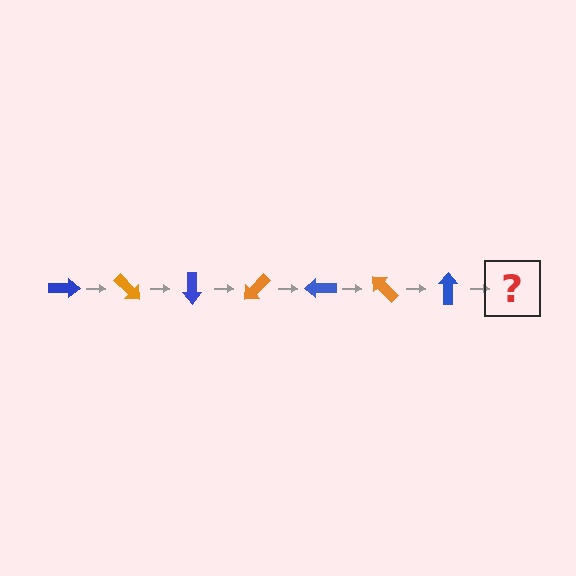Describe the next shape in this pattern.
It should be an orange arrow, rotated 315 degrees from the start.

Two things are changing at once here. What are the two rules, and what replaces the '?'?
The two rules are that it rotates 45 degrees each step and the color cycles through blue and orange. The '?' should be an orange arrow, rotated 315 degrees from the start.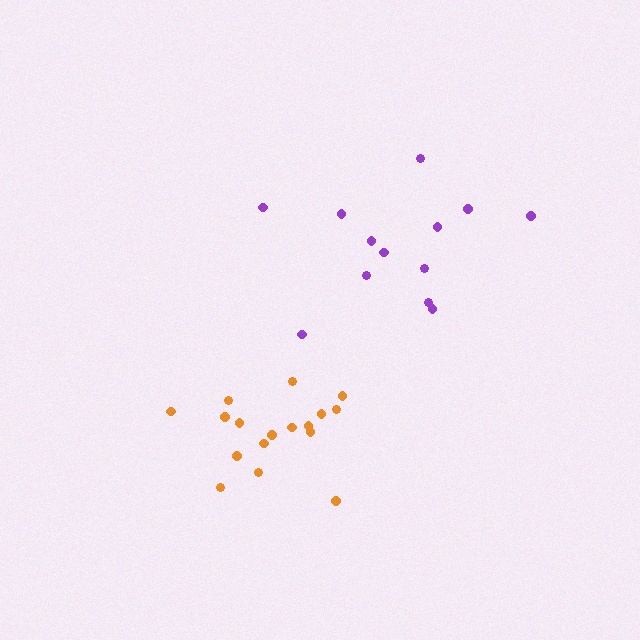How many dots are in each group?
Group 1: 17 dots, Group 2: 13 dots (30 total).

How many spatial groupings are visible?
There are 2 spatial groupings.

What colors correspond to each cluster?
The clusters are colored: orange, purple.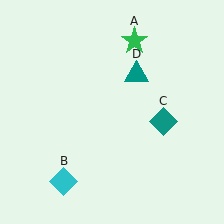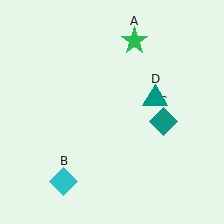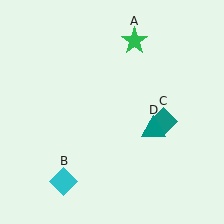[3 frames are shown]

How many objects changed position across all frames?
1 object changed position: teal triangle (object D).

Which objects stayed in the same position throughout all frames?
Green star (object A) and cyan diamond (object B) and teal diamond (object C) remained stationary.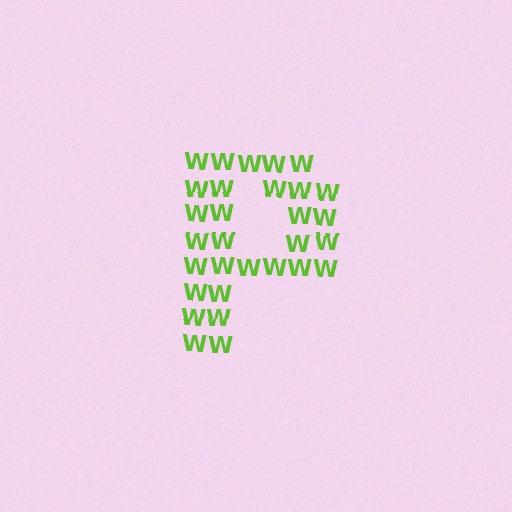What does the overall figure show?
The overall figure shows the letter P.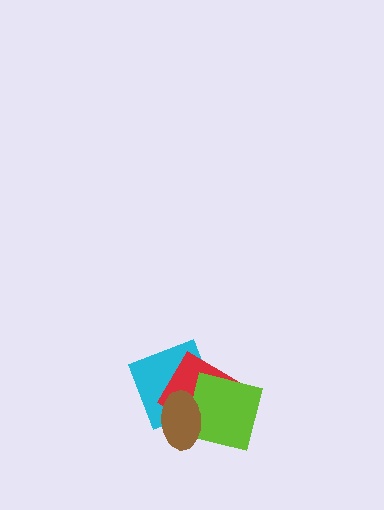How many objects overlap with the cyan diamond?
3 objects overlap with the cyan diamond.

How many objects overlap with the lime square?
3 objects overlap with the lime square.